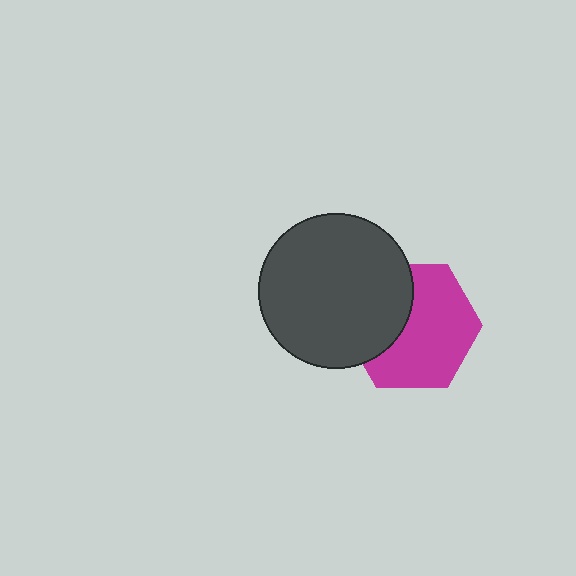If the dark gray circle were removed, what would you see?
You would see the complete magenta hexagon.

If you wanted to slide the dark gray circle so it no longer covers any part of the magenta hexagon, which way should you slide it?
Slide it left — that is the most direct way to separate the two shapes.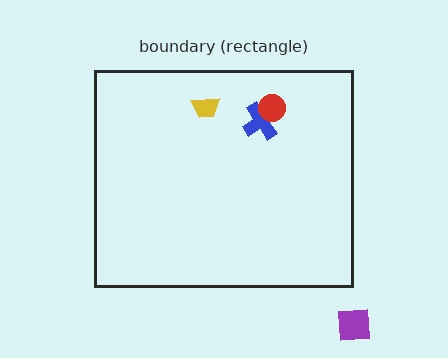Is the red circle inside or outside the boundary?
Inside.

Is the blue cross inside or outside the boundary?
Inside.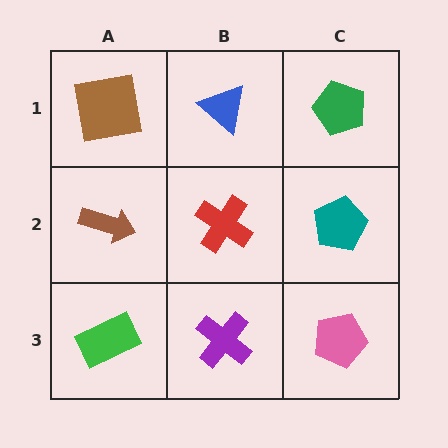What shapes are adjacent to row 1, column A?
A brown arrow (row 2, column A), a blue triangle (row 1, column B).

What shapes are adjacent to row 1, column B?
A red cross (row 2, column B), a brown square (row 1, column A), a green pentagon (row 1, column C).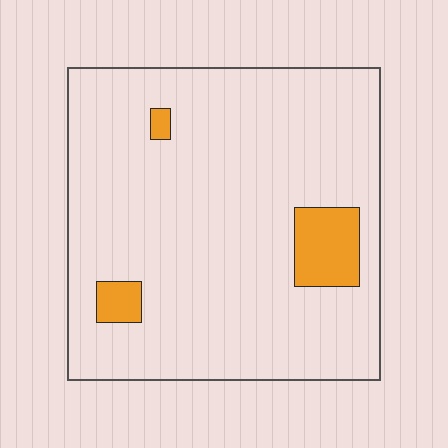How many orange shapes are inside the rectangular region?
3.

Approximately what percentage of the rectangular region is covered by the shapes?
Approximately 10%.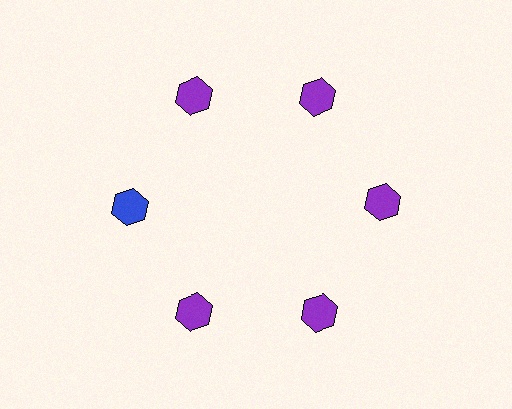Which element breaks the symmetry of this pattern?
The blue hexagon at roughly the 9 o'clock position breaks the symmetry. All other shapes are purple hexagons.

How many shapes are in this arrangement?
There are 6 shapes arranged in a ring pattern.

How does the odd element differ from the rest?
It has a different color: blue instead of purple.